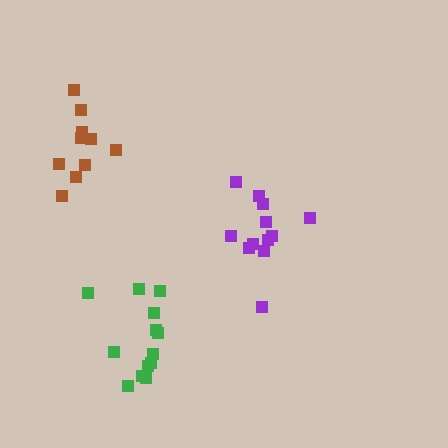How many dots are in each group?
Group 1: 12 dots, Group 2: 10 dots, Group 3: 13 dots (35 total).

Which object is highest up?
The brown cluster is topmost.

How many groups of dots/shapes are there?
There are 3 groups.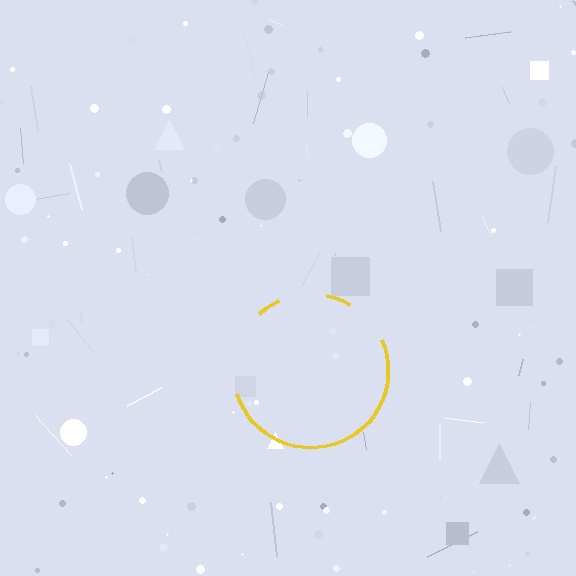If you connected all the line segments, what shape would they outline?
They would outline a circle.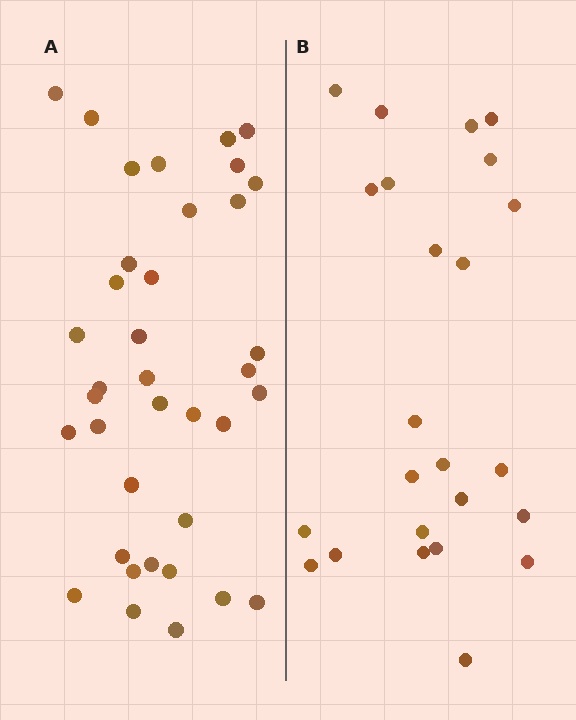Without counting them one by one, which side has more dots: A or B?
Region A (the left region) has more dots.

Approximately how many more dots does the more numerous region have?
Region A has approximately 15 more dots than region B.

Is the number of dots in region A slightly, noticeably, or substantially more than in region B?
Region A has substantially more. The ratio is roughly 1.5 to 1.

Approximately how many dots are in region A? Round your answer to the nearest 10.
About 40 dots. (The exact count is 37, which rounds to 40.)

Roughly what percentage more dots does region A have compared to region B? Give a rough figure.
About 55% more.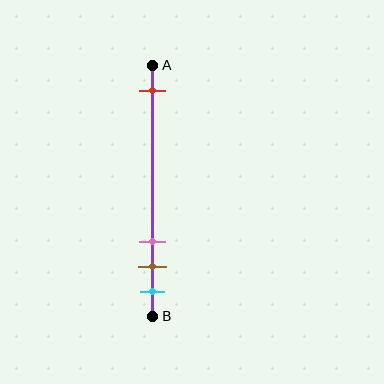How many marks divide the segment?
There are 4 marks dividing the segment.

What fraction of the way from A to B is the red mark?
The red mark is approximately 10% (0.1) of the way from A to B.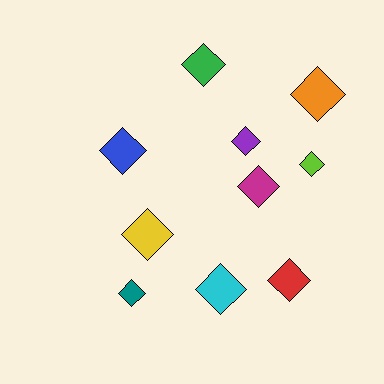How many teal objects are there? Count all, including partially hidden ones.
There is 1 teal object.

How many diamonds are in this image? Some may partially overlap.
There are 10 diamonds.